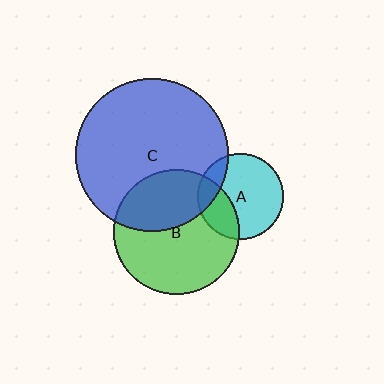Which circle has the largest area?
Circle C (blue).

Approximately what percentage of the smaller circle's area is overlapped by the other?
Approximately 35%.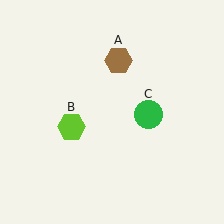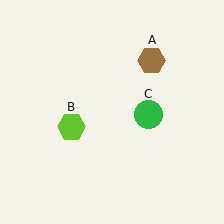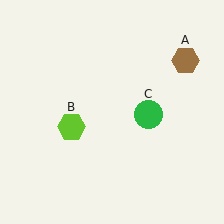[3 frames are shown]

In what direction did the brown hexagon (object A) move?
The brown hexagon (object A) moved right.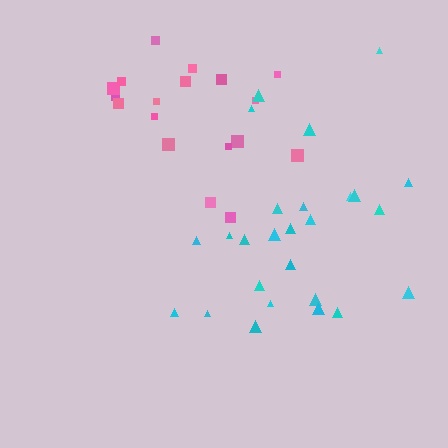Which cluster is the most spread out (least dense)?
Pink.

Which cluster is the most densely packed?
Cyan.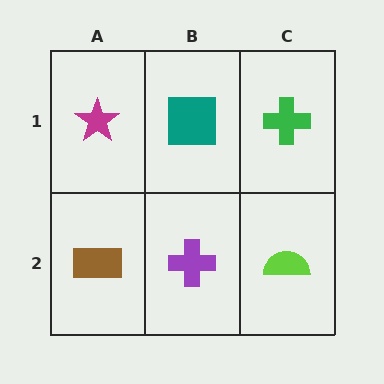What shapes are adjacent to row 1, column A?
A brown rectangle (row 2, column A), a teal square (row 1, column B).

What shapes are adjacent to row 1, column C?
A lime semicircle (row 2, column C), a teal square (row 1, column B).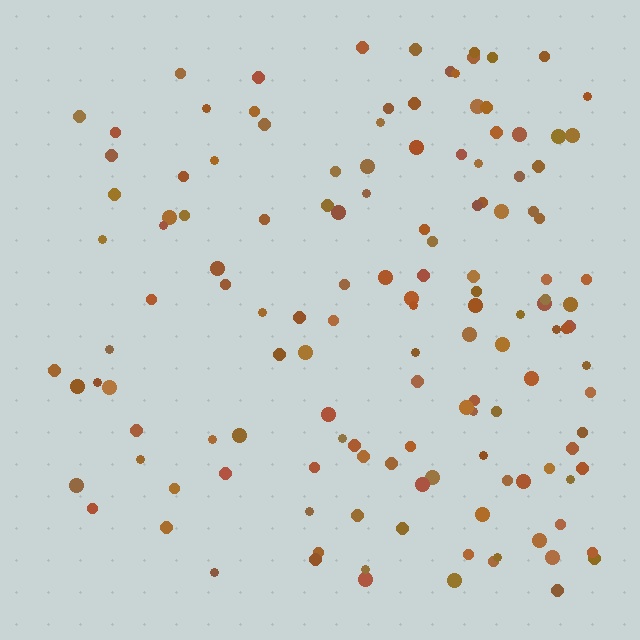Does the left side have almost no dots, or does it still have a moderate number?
Still a moderate number, just noticeably fewer than the right.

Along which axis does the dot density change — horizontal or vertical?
Horizontal.